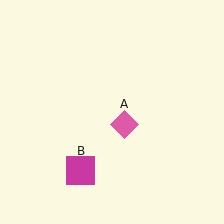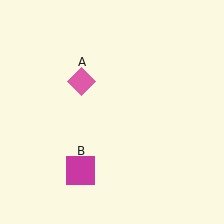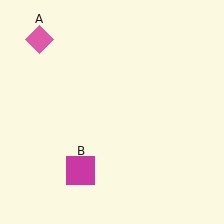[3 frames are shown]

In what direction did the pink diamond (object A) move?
The pink diamond (object A) moved up and to the left.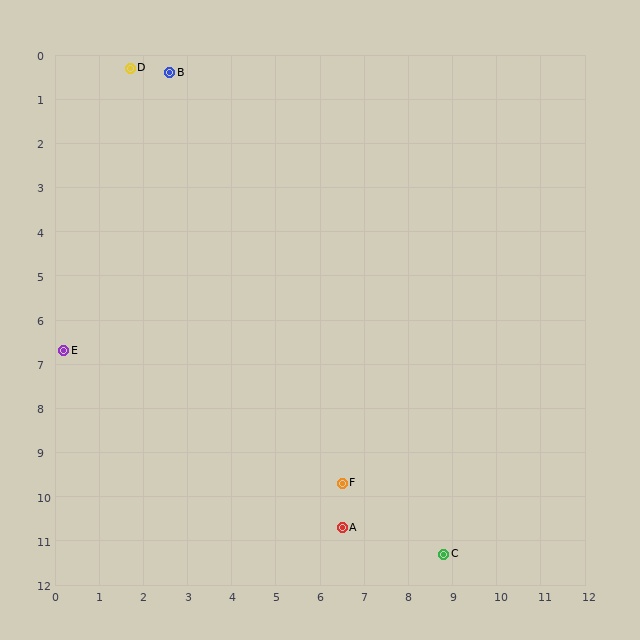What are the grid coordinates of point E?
Point E is at approximately (0.2, 6.7).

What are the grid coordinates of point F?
Point F is at approximately (6.5, 9.7).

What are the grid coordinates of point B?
Point B is at approximately (2.6, 0.4).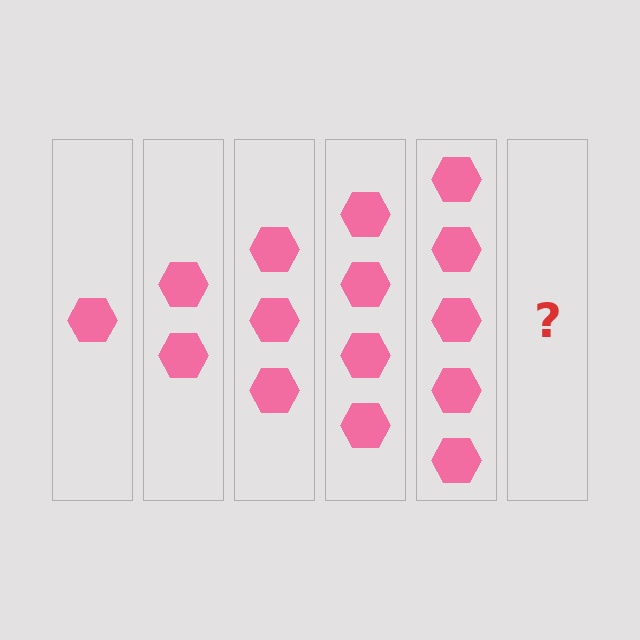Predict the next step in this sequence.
The next step is 6 hexagons.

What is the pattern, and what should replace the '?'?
The pattern is that each step adds one more hexagon. The '?' should be 6 hexagons.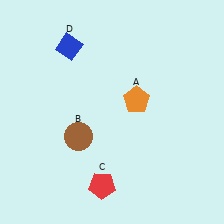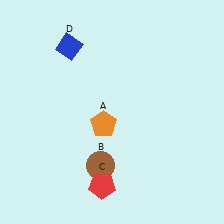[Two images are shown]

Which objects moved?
The objects that moved are: the orange pentagon (A), the brown circle (B).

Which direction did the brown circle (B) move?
The brown circle (B) moved down.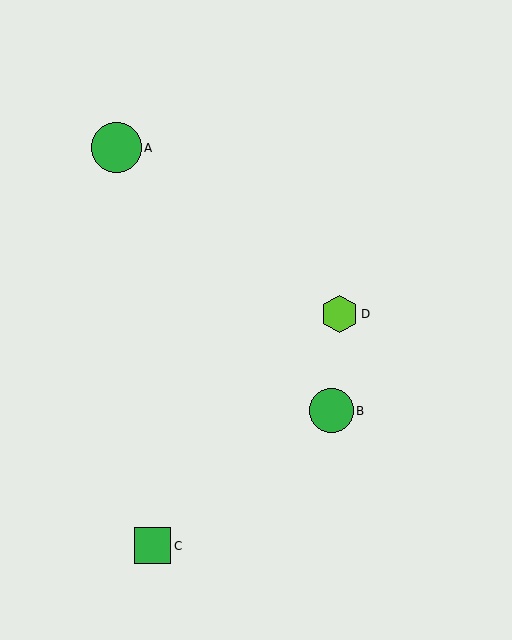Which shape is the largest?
The green circle (labeled A) is the largest.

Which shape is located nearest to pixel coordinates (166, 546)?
The green square (labeled C) at (153, 546) is nearest to that location.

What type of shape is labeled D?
Shape D is a lime hexagon.